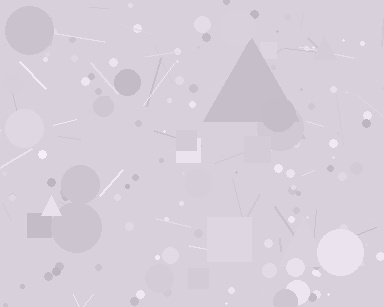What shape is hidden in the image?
A triangle is hidden in the image.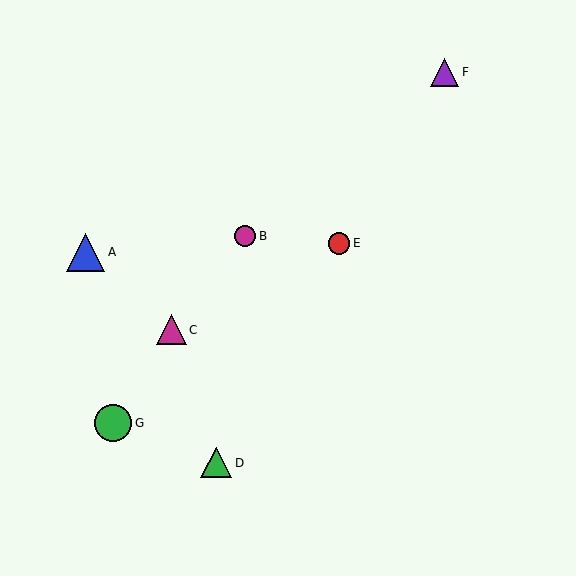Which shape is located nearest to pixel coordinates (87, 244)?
The blue triangle (labeled A) at (86, 252) is nearest to that location.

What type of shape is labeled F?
Shape F is a purple triangle.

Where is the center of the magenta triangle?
The center of the magenta triangle is at (171, 330).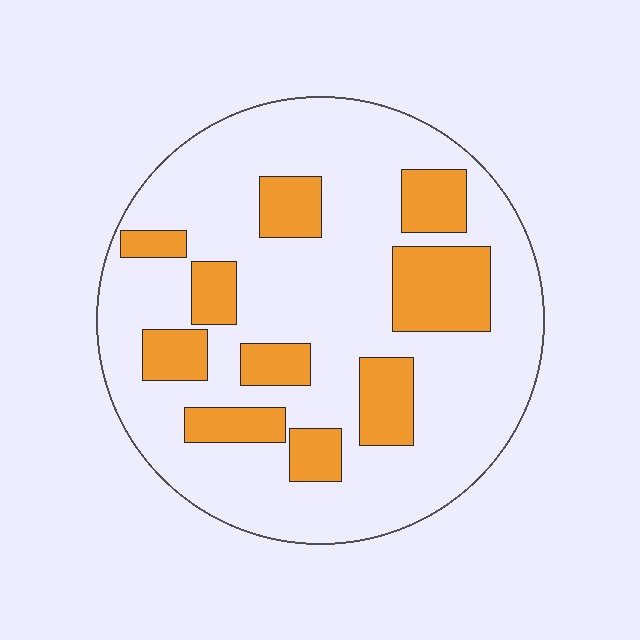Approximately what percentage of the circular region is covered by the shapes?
Approximately 25%.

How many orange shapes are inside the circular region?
10.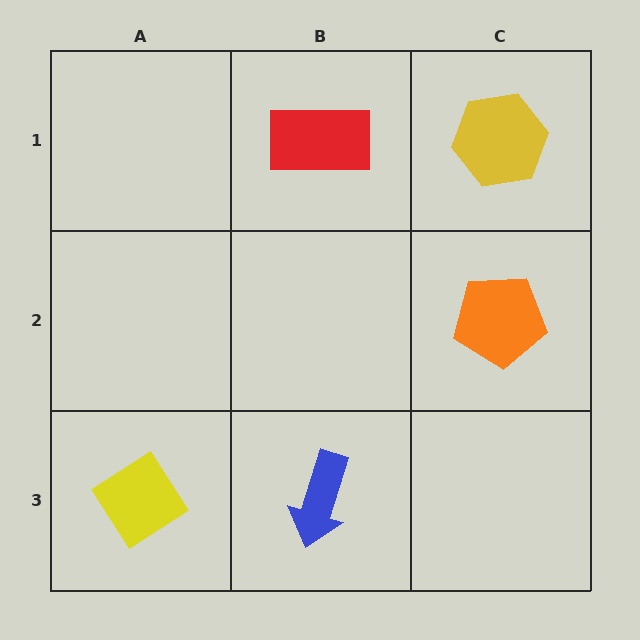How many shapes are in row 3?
2 shapes.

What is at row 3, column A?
A yellow diamond.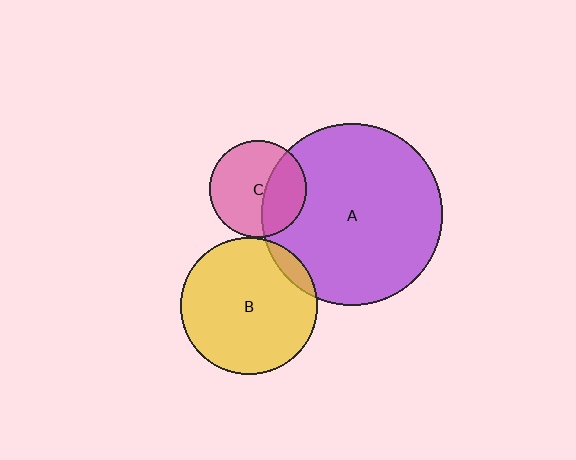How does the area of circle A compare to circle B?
Approximately 1.8 times.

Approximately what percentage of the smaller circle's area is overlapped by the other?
Approximately 35%.